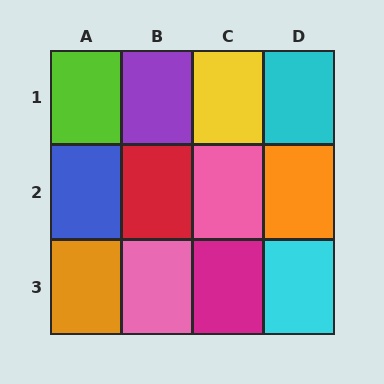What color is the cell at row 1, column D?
Cyan.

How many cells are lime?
1 cell is lime.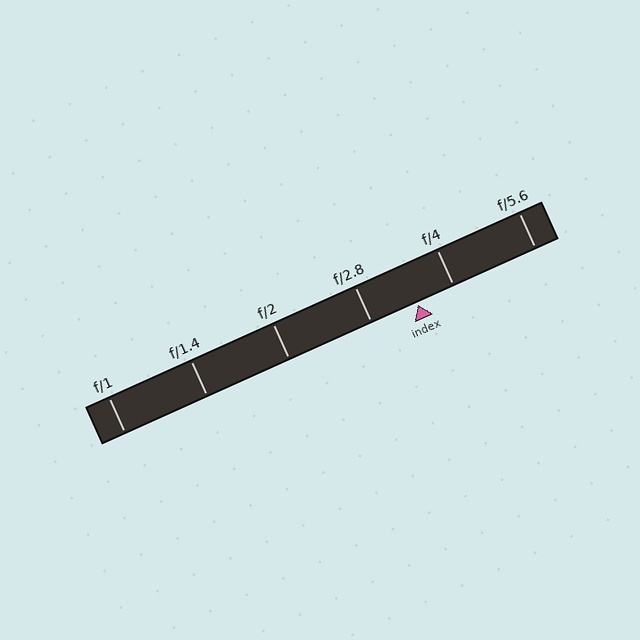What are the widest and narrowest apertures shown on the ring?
The widest aperture shown is f/1 and the narrowest is f/5.6.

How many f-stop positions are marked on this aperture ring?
There are 6 f-stop positions marked.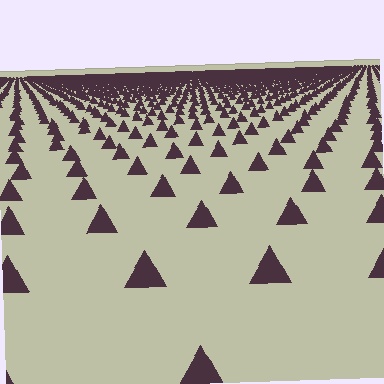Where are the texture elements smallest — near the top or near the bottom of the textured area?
Near the top.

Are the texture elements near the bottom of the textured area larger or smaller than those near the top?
Larger. Near the bottom, elements are closer to the viewer and appear at a bigger on-screen size.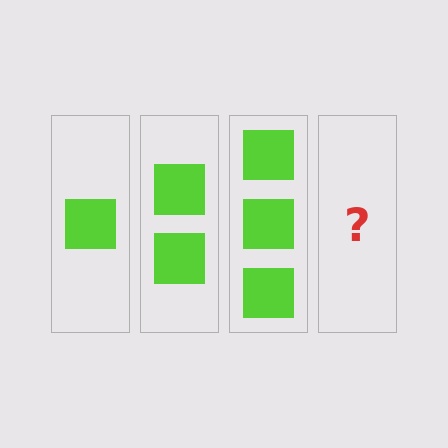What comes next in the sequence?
The next element should be 4 squares.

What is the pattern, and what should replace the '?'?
The pattern is that each step adds one more square. The '?' should be 4 squares.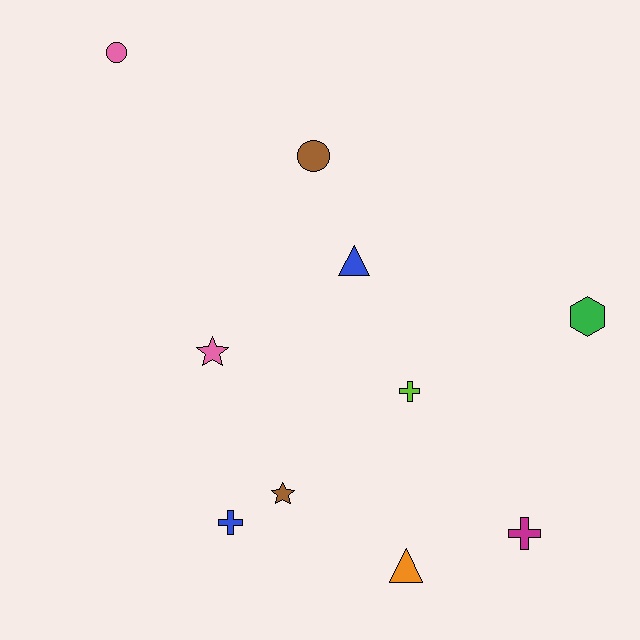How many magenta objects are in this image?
There is 1 magenta object.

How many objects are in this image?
There are 10 objects.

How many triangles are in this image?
There are 2 triangles.